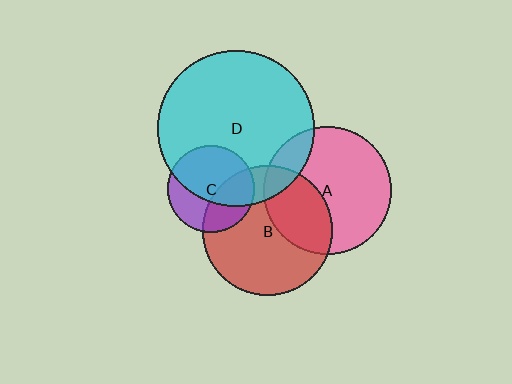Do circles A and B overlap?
Yes.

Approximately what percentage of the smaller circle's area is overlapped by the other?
Approximately 35%.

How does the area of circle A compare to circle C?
Approximately 2.2 times.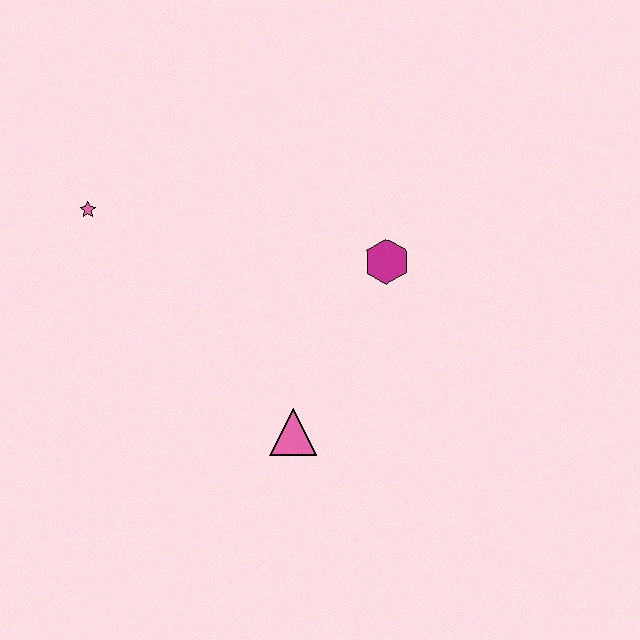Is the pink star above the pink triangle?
Yes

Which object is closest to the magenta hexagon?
The pink triangle is closest to the magenta hexagon.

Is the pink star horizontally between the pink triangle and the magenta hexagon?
No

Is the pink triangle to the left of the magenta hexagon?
Yes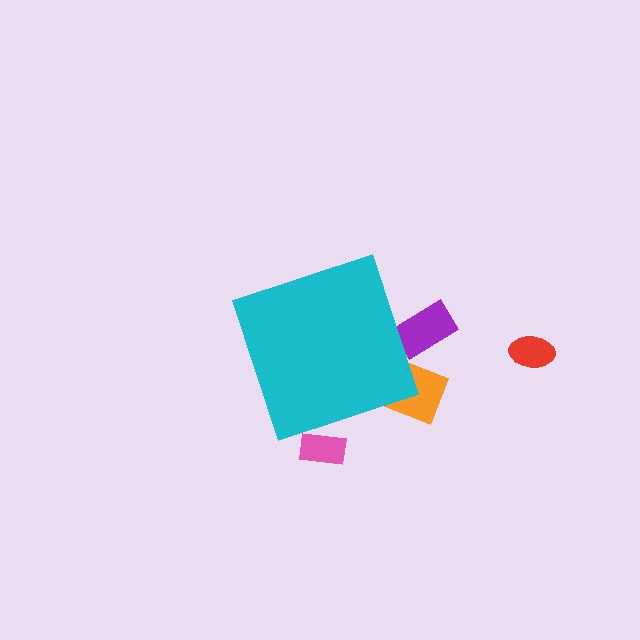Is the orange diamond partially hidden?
Yes, the orange diamond is partially hidden behind the cyan diamond.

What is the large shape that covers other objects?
A cyan diamond.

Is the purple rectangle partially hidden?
Yes, the purple rectangle is partially hidden behind the cyan diamond.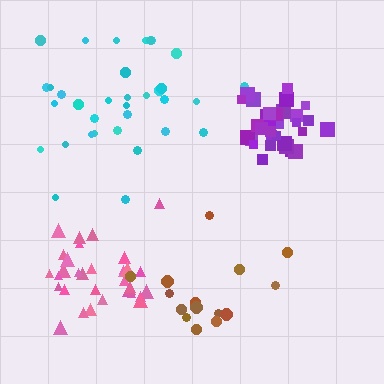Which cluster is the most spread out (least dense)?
Brown.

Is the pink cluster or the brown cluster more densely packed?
Pink.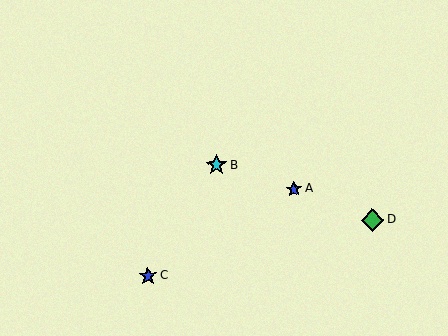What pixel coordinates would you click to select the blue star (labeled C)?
Click at (148, 276) to select the blue star C.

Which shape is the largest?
The green diamond (labeled D) is the largest.